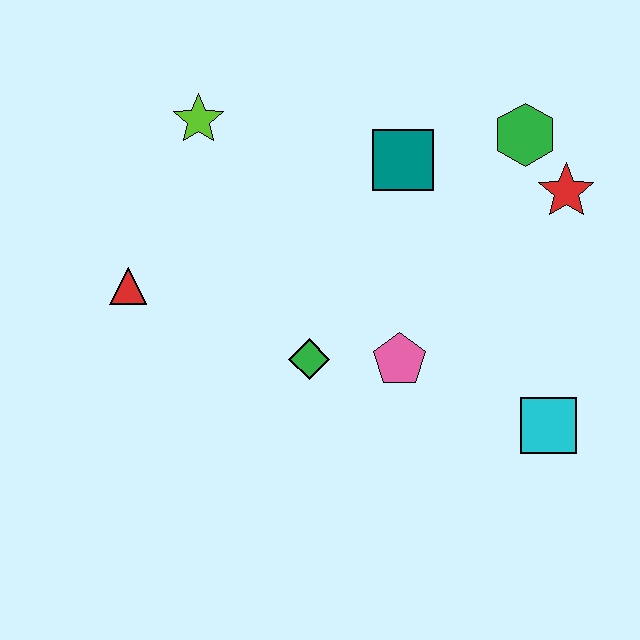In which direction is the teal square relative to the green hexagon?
The teal square is to the left of the green hexagon.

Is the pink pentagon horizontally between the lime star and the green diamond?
No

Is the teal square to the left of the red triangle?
No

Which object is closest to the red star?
The green hexagon is closest to the red star.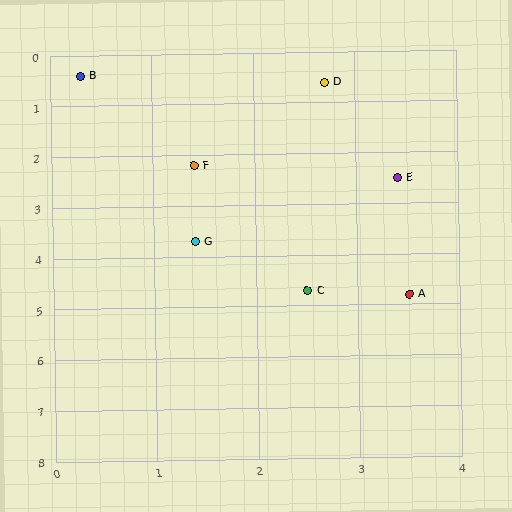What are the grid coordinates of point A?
Point A is at approximately (3.5, 4.8).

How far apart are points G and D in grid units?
Points G and D are about 3.4 grid units apart.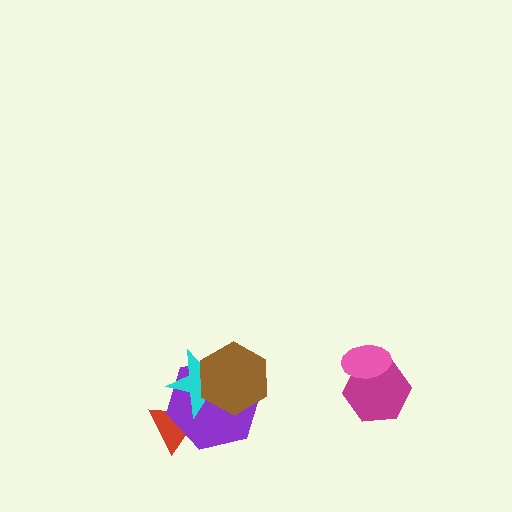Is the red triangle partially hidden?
Yes, it is partially covered by another shape.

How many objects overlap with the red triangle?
2 objects overlap with the red triangle.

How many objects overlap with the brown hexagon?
2 objects overlap with the brown hexagon.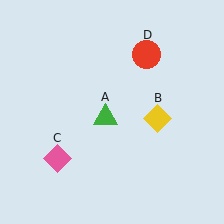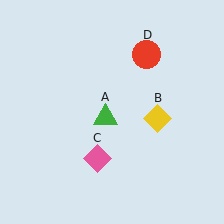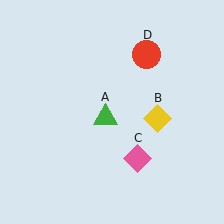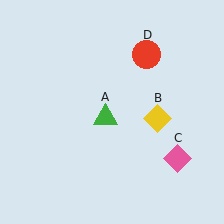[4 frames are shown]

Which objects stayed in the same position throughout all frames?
Green triangle (object A) and yellow diamond (object B) and red circle (object D) remained stationary.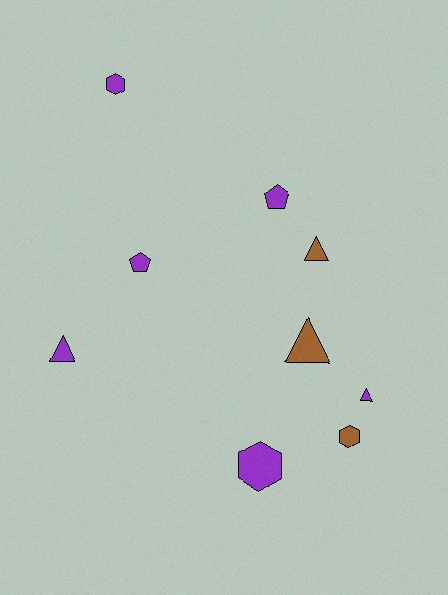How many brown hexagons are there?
There is 1 brown hexagon.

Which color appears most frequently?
Purple, with 6 objects.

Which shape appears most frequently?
Triangle, with 4 objects.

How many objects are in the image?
There are 9 objects.